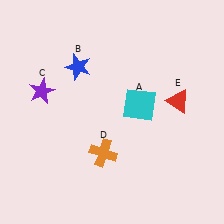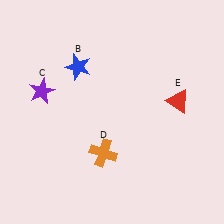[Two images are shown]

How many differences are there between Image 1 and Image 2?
There is 1 difference between the two images.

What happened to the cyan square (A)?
The cyan square (A) was removed in Image 2. It was in the top-right area of Image 1.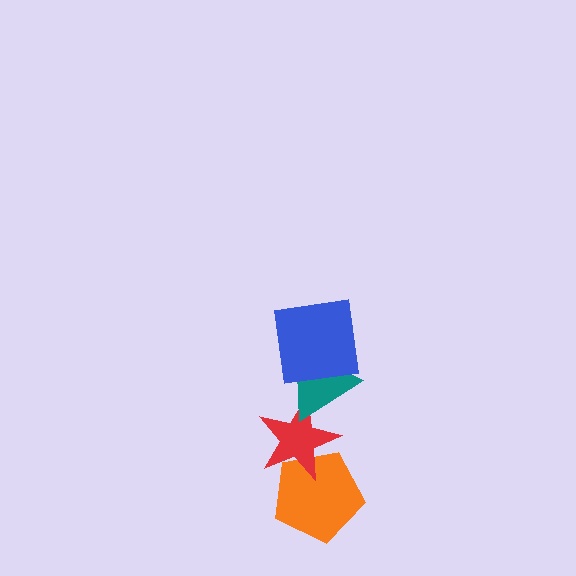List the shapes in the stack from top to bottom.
From top to bottom: the blue square, the teal triangle, the red star, the orange pentagon.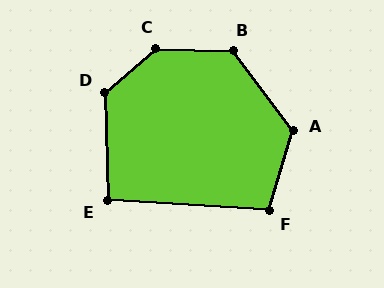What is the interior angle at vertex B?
Approximately 128 degrees (obtuse).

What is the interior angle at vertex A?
Approximately 126 degrees (obtuse).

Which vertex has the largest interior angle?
C, at approximately 138 degrees.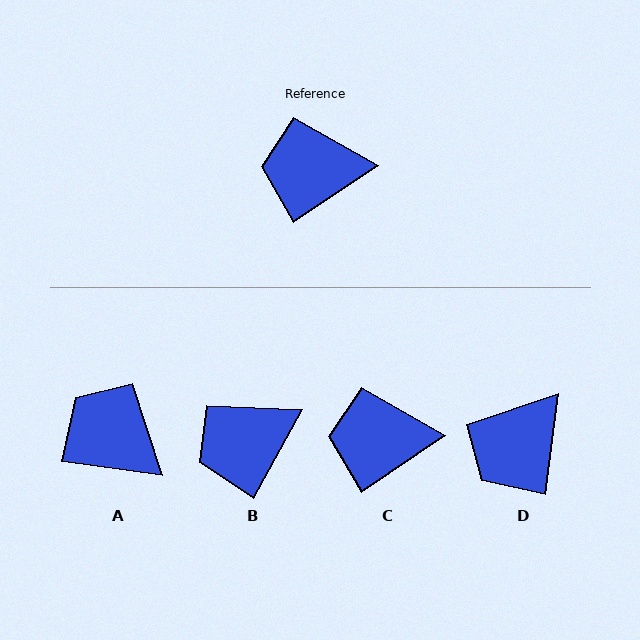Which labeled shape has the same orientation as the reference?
C.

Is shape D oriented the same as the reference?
No, it is off by about 48 degrees.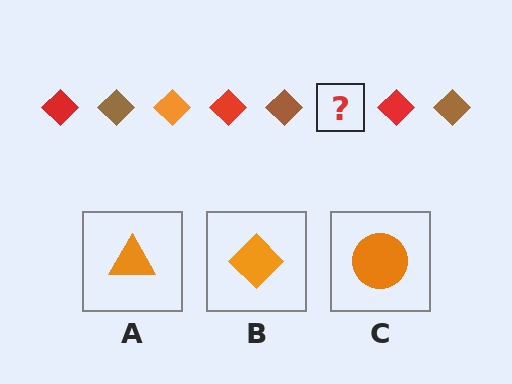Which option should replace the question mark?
Option B.